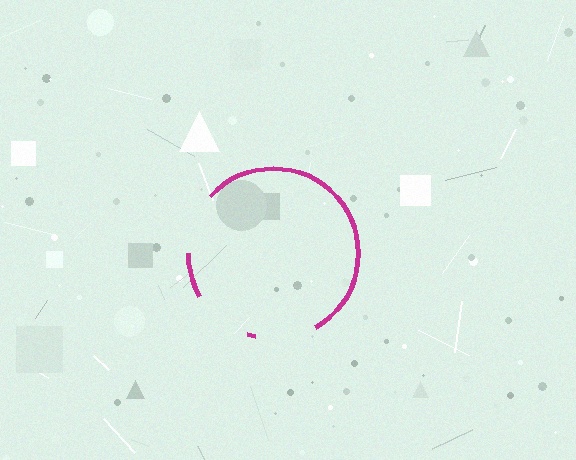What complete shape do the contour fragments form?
The contour fragments form a circle.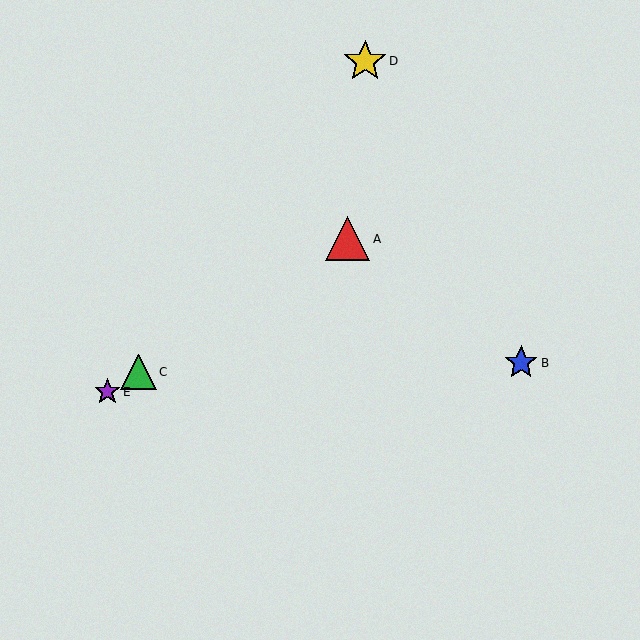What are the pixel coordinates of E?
Object E is at (107, 392).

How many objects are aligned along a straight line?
3 objects (A, C, E) are aligned along a straight line.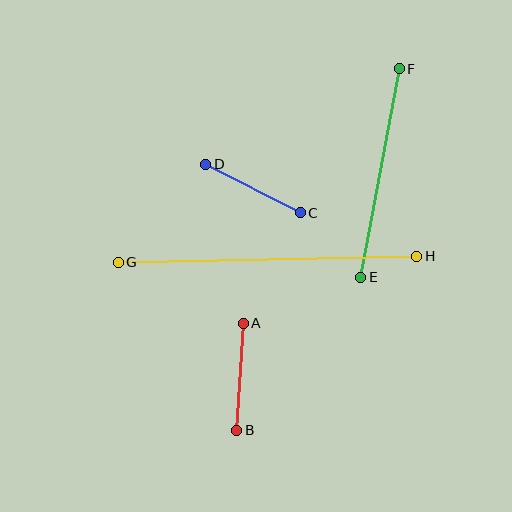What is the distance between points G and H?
The distance is approximately 298 pixels.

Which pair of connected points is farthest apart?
Points G and H are farthest apart.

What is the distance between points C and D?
The distance is approximately 106 pixels.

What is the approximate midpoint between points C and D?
The midpoint is at approximately (253, 189) pixels.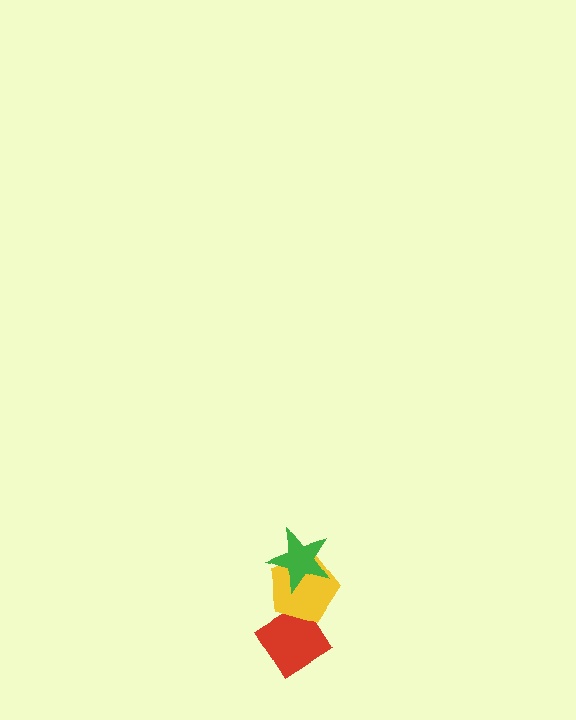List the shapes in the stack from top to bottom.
From top to bottom: the green star, the yellow pentagon, the red diamond.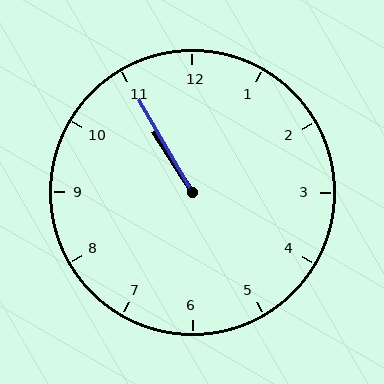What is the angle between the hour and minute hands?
Approximately 2 degrees.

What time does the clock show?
10:55.